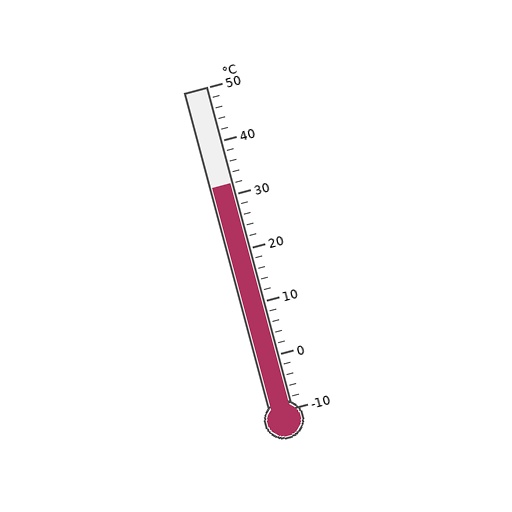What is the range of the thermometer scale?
The thermometer scale ranges from -10°C to 50°C.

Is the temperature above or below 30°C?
The temperature is above 30°C.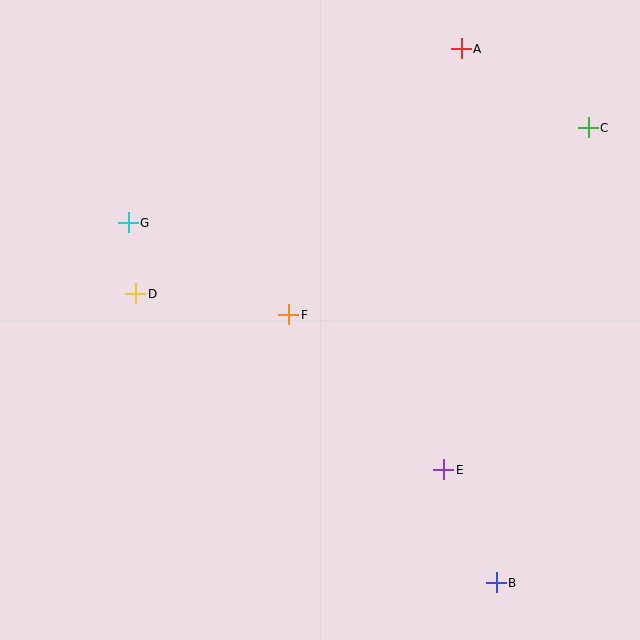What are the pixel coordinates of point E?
Point E is at (444, 470).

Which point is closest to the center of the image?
Point F at (289, 315) is closest to the center.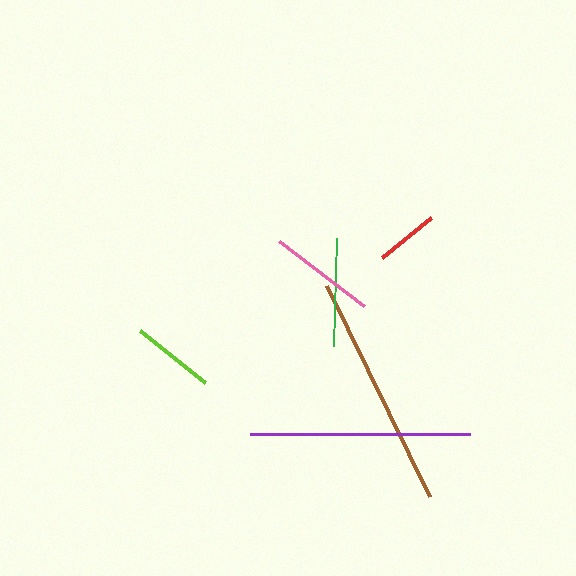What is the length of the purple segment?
The purple segment is approximately 220 pixels long.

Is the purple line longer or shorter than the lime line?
The purple line is longer than the lime line.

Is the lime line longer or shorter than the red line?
The lime line is longer than the red line.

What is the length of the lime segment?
The lime segment is approximately 83 pixels long.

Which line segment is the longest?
The brown line is the longest at approximately 235 pixels.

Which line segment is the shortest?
The red line is the shortest at approximately 63 pixels.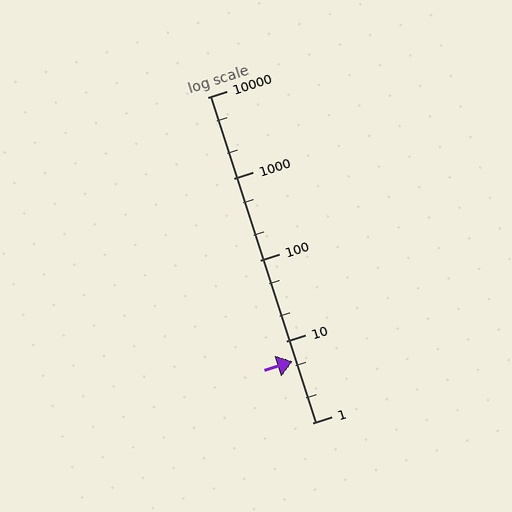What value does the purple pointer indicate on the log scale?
The pointer indicates approximately 5.7.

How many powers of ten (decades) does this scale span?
The scale spans 4 decades, from 1 to 10000.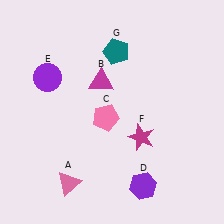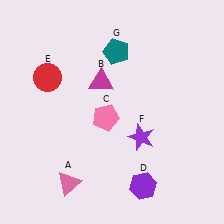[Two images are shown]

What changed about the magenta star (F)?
In Image 1, F is magenta. In Image 2, it changed to purple.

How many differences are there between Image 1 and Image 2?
There are 2 differences between the two images.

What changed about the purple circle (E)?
In Image 1, E is purple. In Image 2, it changed to red.